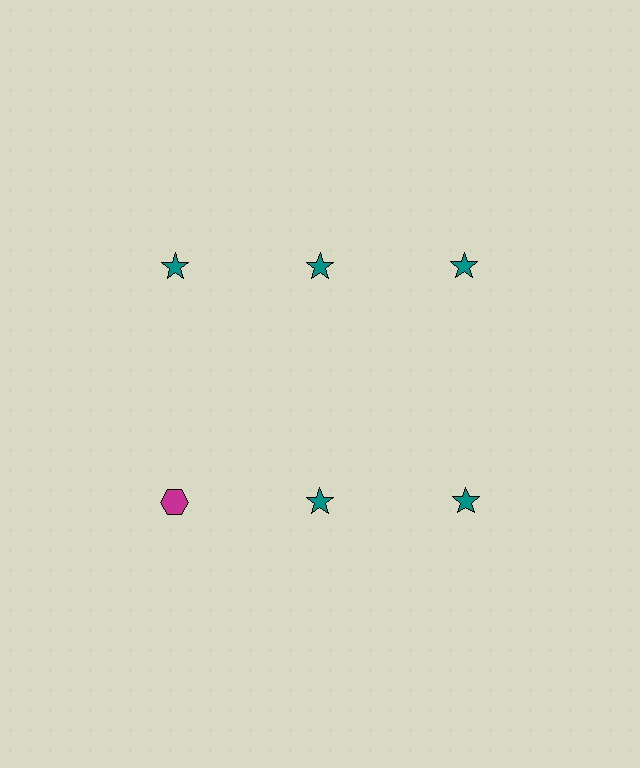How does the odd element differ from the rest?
It differs in both color (magenta instead of teal) and shape (hexagon instead of star).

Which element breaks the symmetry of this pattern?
The magenta hexagon in the second row, leftmost column breaks the symmetry. All other shapes are teal stars.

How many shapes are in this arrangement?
There are 6 shapes arranged in a grid pattern.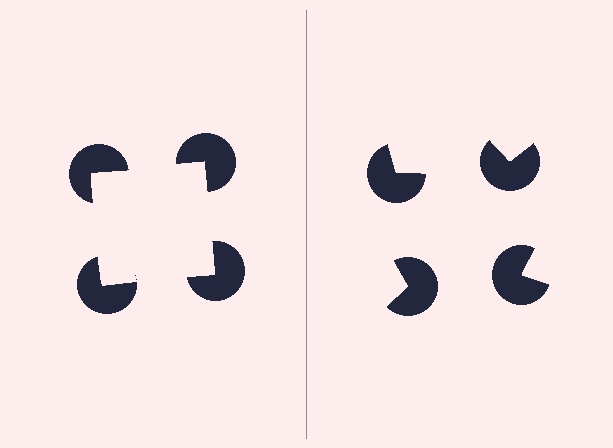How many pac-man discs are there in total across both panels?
8 — 4 on each side.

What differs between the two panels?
The pac-man discs are positioned identically on both sides; only the wedge orientations differ. On the left they align to a square; on the right they are misaligned.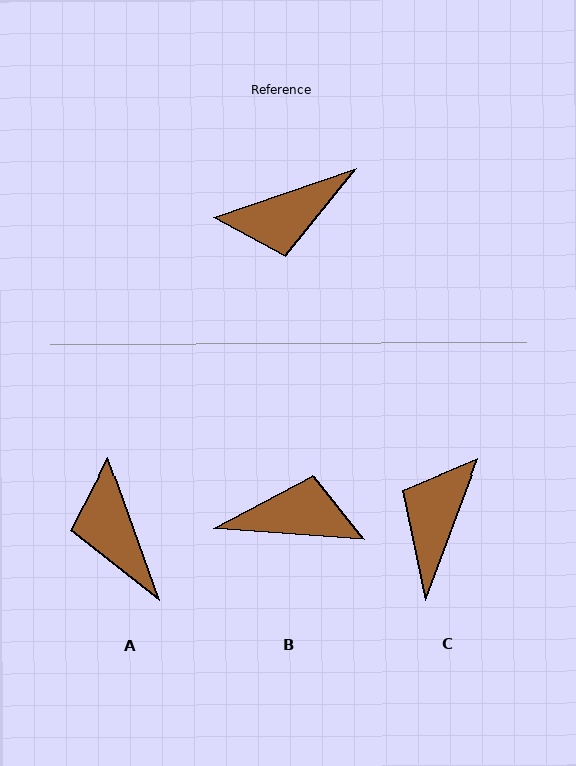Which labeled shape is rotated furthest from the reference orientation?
B, about 157 degrees away.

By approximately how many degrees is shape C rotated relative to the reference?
Approximately 129 degrees clockwise.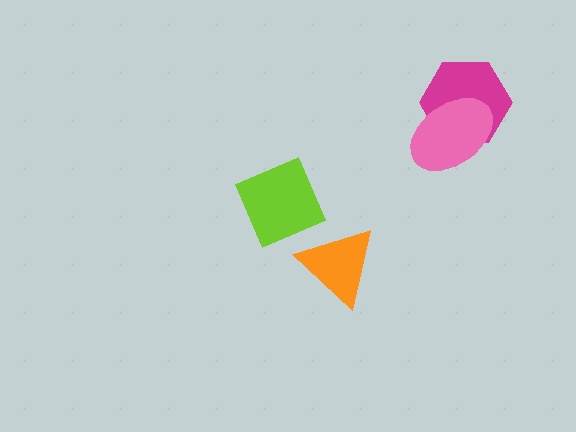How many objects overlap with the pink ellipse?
1 object overlaps with the pink ellipse.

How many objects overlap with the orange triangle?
0 objects overlap with the orange triangle.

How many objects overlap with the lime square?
0 objects overlap with the lime square.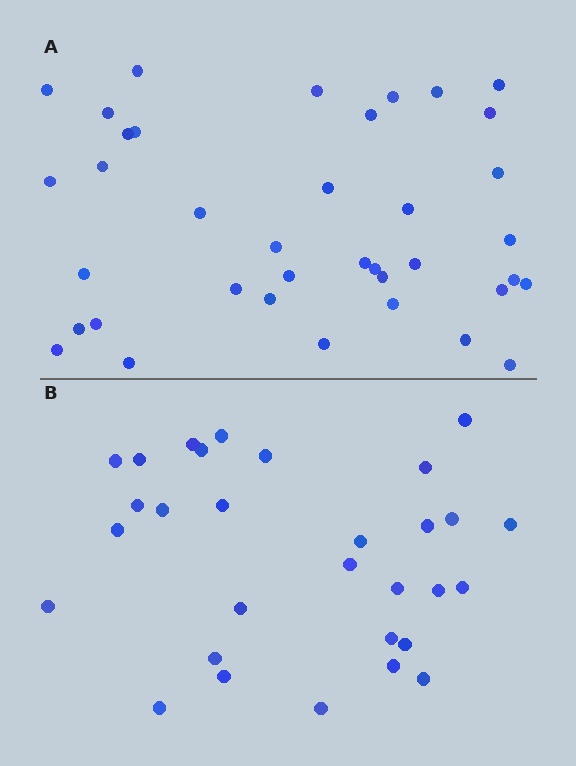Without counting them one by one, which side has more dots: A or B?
Region A (the top region) has more dots.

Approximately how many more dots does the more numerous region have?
Region A has roughly 8 or so more dots than region B.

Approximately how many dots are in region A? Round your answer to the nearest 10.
About 40 dots. (The exact count is 38, which rounds to 40.)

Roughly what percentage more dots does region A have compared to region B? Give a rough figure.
About 25% more.